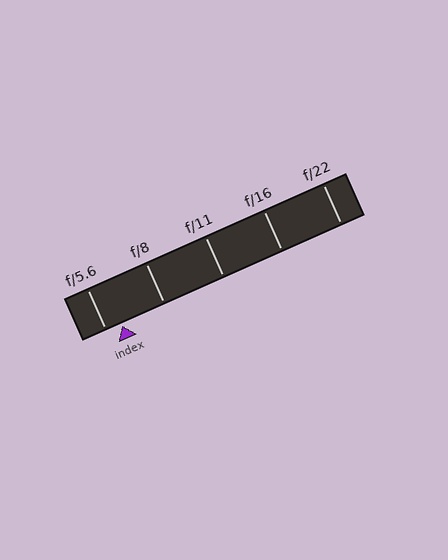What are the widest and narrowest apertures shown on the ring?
The widest aperture shown is f/5.6 and the narrowest is f/22.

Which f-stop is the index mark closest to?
The index mark is closest to f/5.6.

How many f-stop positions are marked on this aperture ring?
There are 5 f-stop positions marked.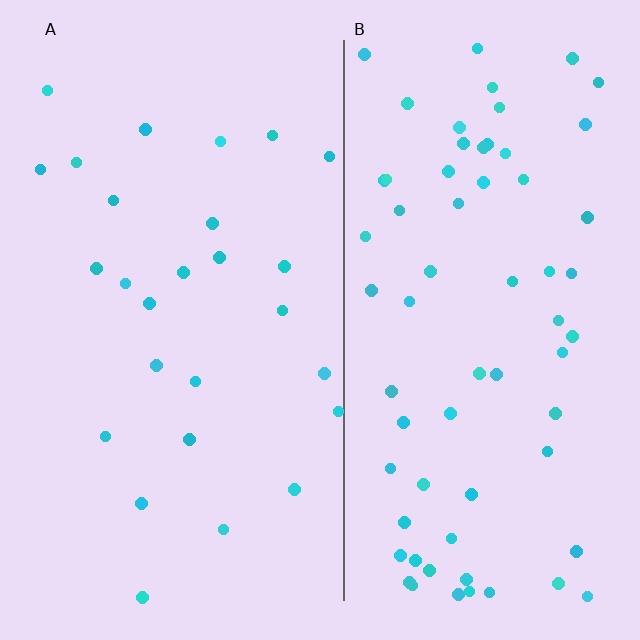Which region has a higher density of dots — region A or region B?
B (the right).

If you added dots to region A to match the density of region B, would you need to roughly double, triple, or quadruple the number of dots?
Approximately triple.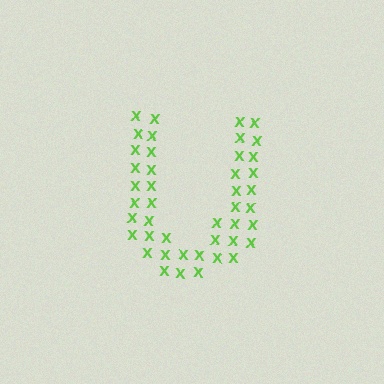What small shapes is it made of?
It is made of small letter X's.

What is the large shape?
The large shape is the letter U.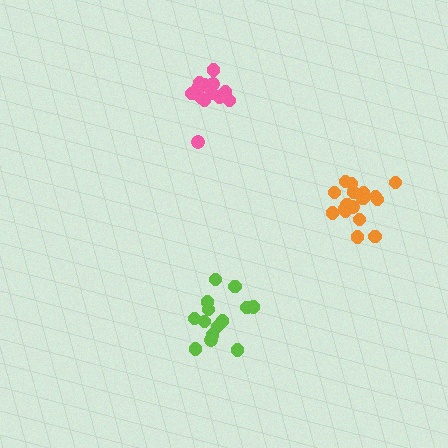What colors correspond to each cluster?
The clusters are colored: lime, pink, orange.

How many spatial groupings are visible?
There are 3 spatial groupings.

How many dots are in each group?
Group 1: 14 dots, Group 2: 13 dots, Group 3: 17 dots (44 total).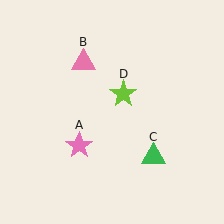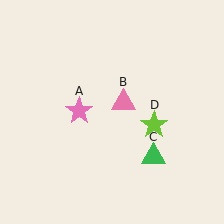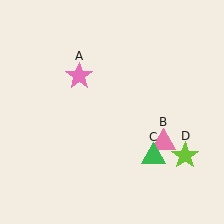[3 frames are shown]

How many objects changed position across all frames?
3 objects changed position: pink star (object A), pink triangle (object B), lime star (object D).